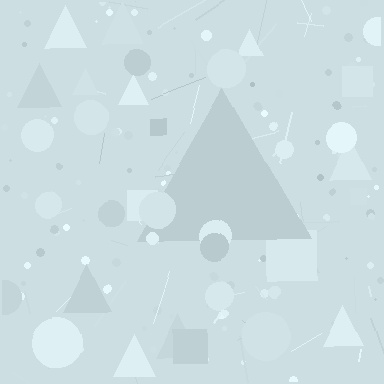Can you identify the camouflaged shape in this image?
The camouflaged shape is a triangle.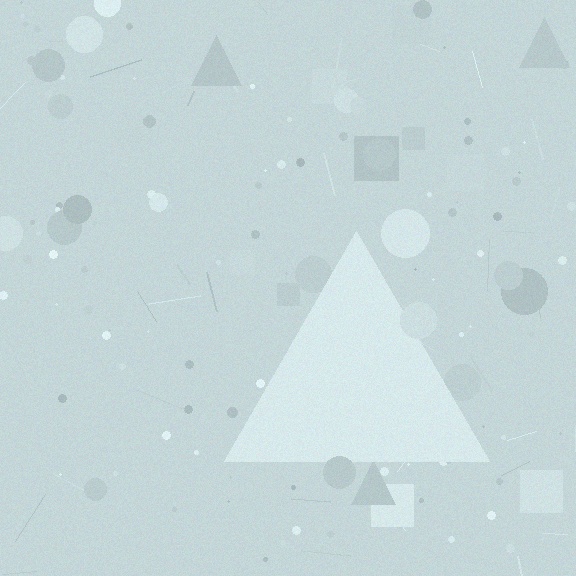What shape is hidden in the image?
A triangle is hidden in the image.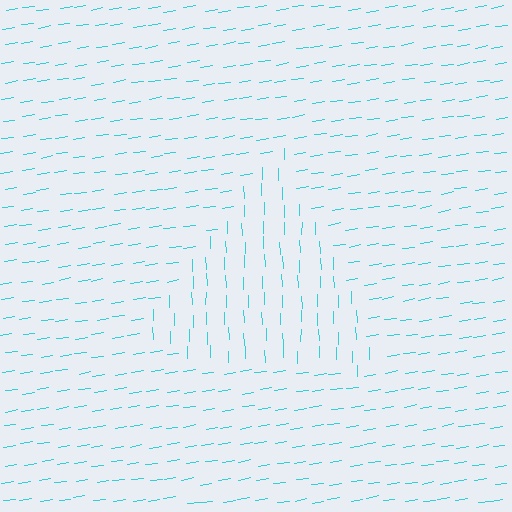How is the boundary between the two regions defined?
The boundary is defined purely by a change in line orientation (approximately 83 degrees difference). All lines are the same color and thickness.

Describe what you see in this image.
The image is filled with small cyan line segments. A triangle region in the image has lines oriented differently from the surrounding lines, creating a visible texture boundary.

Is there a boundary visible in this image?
Yes, there is a texture boundary formed by a change in line orientation.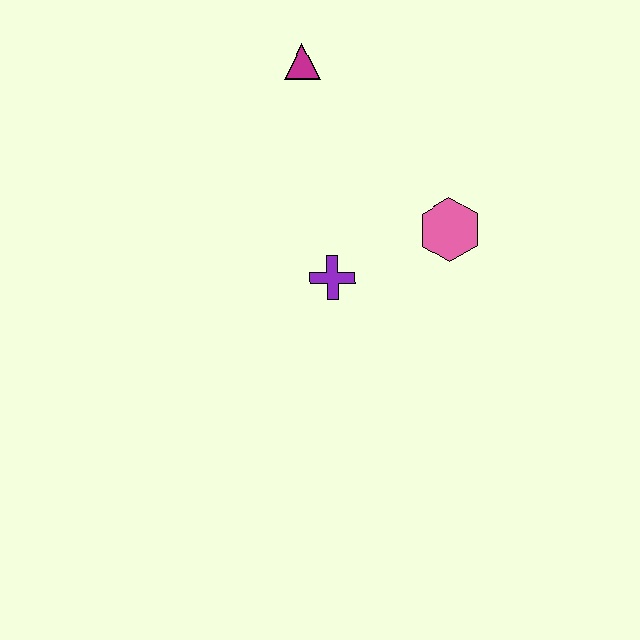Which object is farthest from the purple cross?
The magenta triangle is farthest from the purple cross.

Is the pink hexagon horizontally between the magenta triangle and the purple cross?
No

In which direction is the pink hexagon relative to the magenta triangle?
The pink hexagon is below the magenta triangle.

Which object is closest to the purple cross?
The pink hexagon is closest to the purple cross.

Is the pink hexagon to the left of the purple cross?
No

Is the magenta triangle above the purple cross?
Yes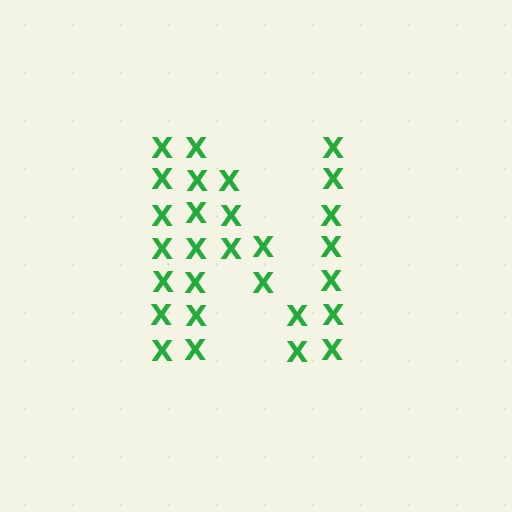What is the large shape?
The large shape is the letter N.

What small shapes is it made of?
It is made of small letter X's.